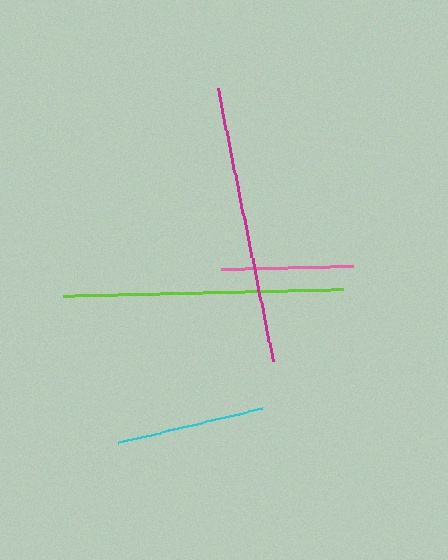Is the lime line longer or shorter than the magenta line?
The lime line is longer than the magenta line.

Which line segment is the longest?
The lime line is the longest at approximately 280 pixels.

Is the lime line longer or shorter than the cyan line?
The lime line is longer than the cyan line.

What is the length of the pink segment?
The pink segment is approximately 132 pixels long.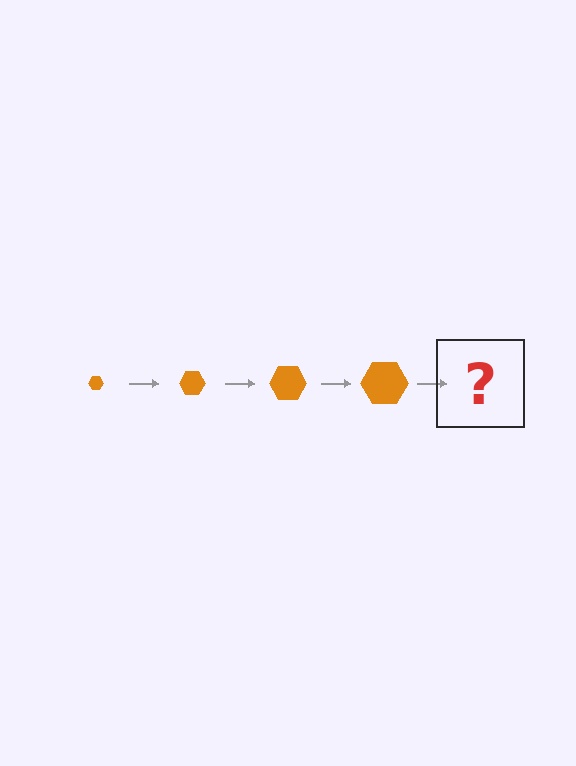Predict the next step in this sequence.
The next step is an orange hexagon, larger than the previous one.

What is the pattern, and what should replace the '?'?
The pattern is that the hexagon gets progressively larger each step. The '?' should be an orange hexagon, larger than the previous one.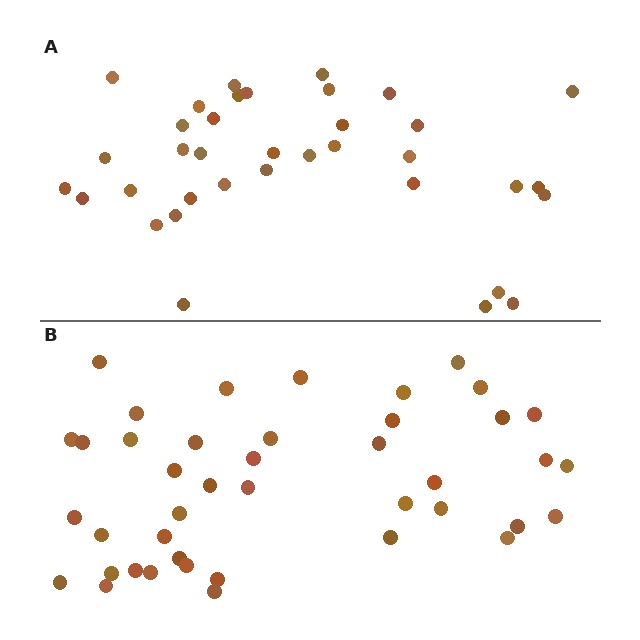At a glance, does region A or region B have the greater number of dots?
Region B (the bottom region) has more dots.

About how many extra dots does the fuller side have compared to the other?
Region B has about 6 more dots than region A.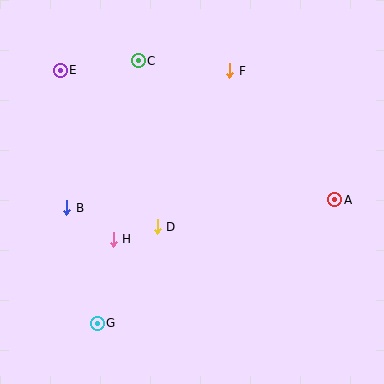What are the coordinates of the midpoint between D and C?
The midpoint between D and C is at (148, 144).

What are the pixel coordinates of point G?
Point G is at (97, 323).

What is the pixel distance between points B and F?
The distance between B and F is 213 pixels.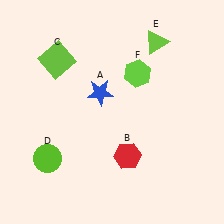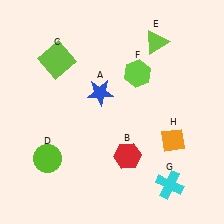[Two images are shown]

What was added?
A cyan cross (G), an orange diamond (H) were added in Image 2.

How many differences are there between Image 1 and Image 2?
There are 2 differences between the two images.